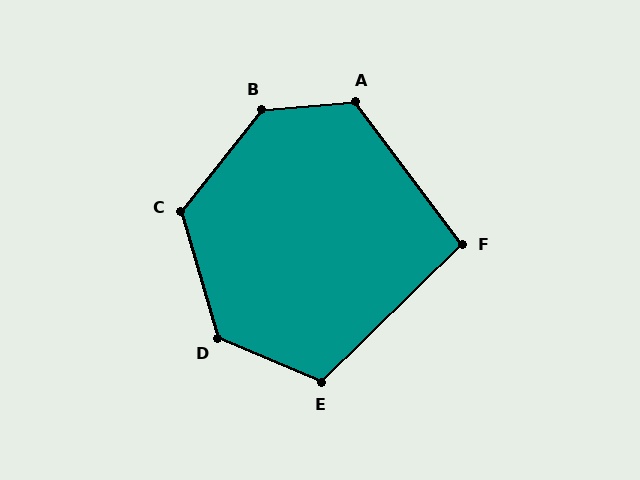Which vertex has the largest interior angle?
B, at approximately 133 degrees.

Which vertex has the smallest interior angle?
F, at approximately 97 degrees.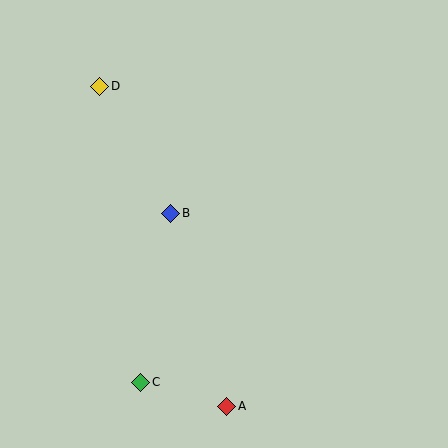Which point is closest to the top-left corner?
Point D is closest to the top-left corner.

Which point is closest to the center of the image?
Point B at (171, 213) is closest to the center.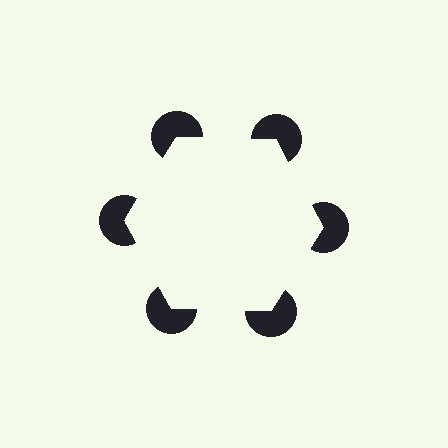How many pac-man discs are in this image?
There are 6 — one at each vertex of the illusory hexagon.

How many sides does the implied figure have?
6 sides.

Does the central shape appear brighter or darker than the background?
It typically appears slightly brighter than the background, even though no actual brightness change is drawn.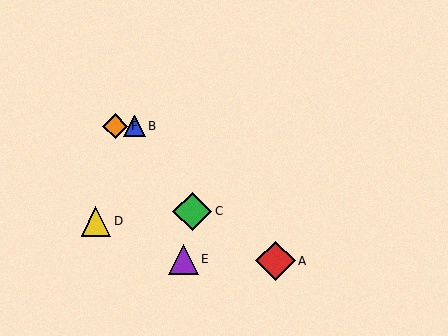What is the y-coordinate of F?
Object F is at y≈126.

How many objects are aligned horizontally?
2 objects (B, F) are aligned horizontally.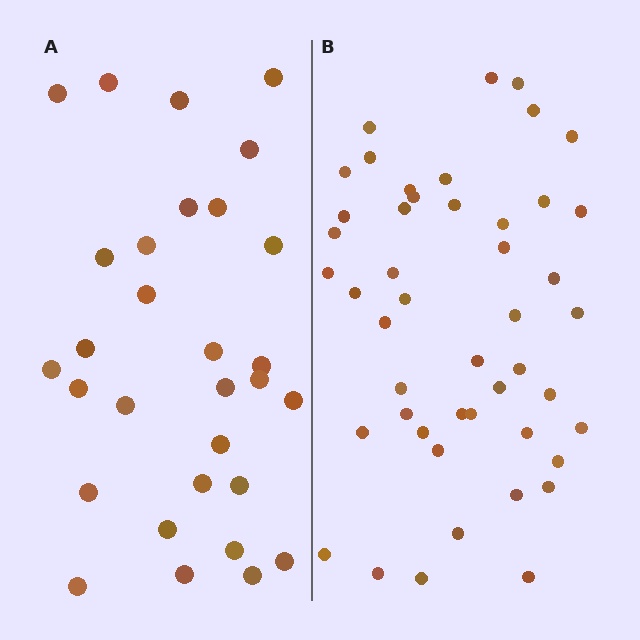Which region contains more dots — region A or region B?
Region B (the right region) has more dots.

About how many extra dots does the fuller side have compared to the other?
Region B has approximately 15 more dots than region A.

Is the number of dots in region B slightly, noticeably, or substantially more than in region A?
Region B has substantially more. The ratio is roughly 1.6 to 1.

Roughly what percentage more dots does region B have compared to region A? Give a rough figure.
About 55% more.